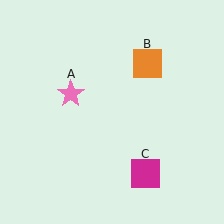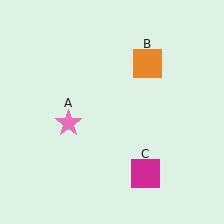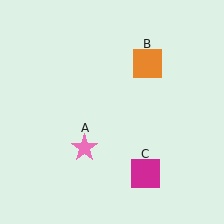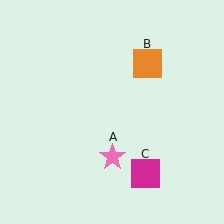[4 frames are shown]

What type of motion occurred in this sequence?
The pink star (object A) rotated counterclockwise around the center of the scene.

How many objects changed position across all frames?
1 object changed position: pink star (object A).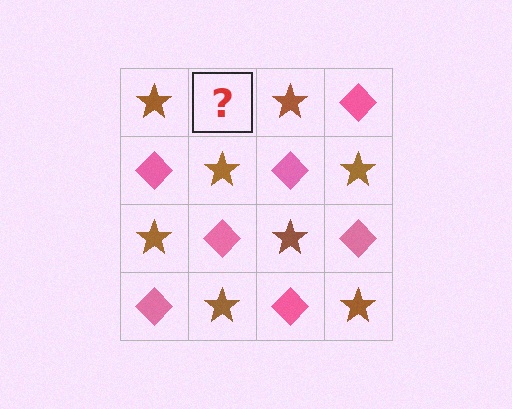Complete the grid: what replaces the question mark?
The question mark should be replaced with a pink diamond.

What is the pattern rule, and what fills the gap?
The rule is that it alternates brown star and pink diamond in a checkerboard pattern. The gap should be filled with a pink diamond.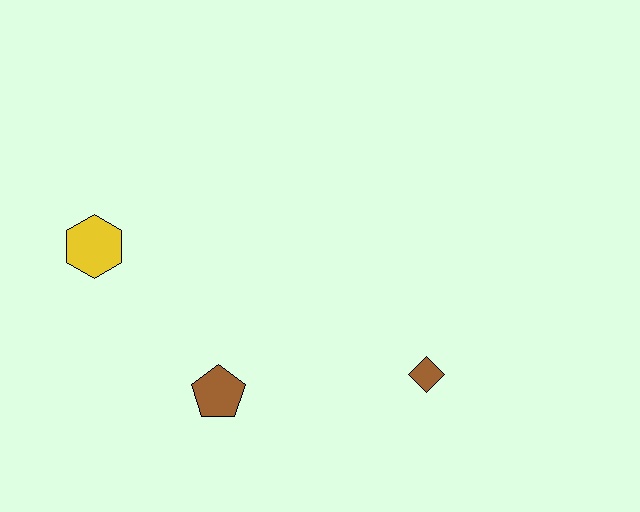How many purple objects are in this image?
There are no purple objects.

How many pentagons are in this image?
There is 1 pentagon.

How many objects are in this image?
There are 3 objects.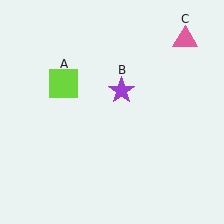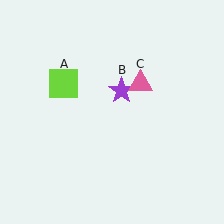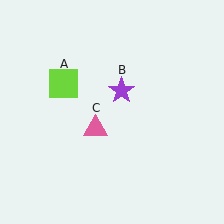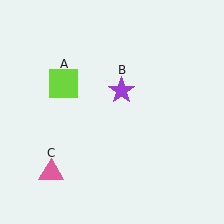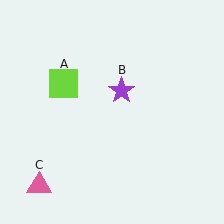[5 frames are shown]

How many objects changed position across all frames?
1 object changed position: pink triangle (object C).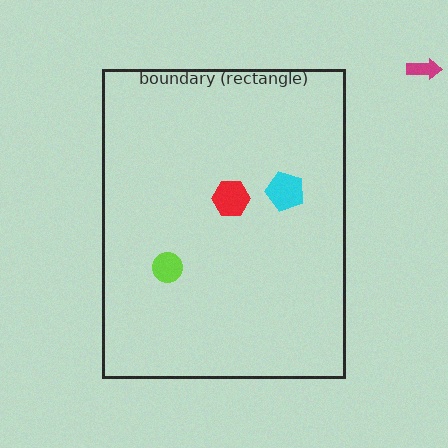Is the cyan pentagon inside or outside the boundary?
Inside.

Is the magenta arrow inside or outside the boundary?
Outside.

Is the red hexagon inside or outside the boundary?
Inside.